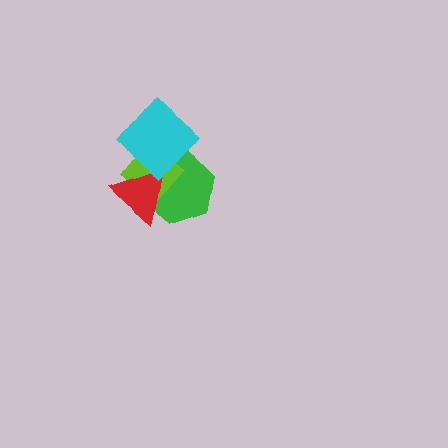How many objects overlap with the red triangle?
3 objects overlap with the red triangle.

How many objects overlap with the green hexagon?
3 objects overlap with the green hexagon.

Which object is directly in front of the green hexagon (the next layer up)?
The lime diamond is directly in front of the green hexagon.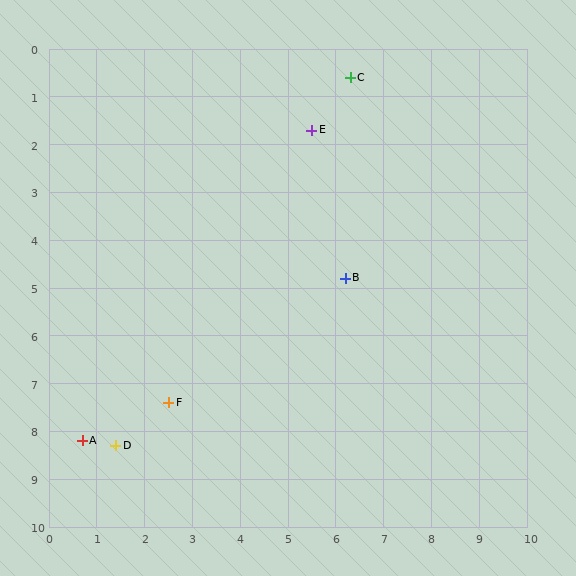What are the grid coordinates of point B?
Point B is at approximately (6.2, 4.8).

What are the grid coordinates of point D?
Point D is at approximately (1.4, 8.3).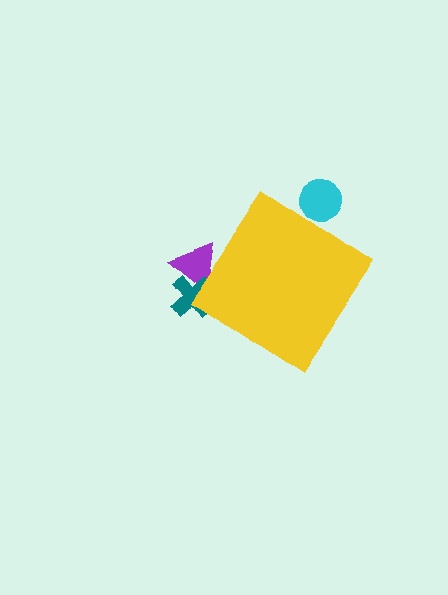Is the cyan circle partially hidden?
Yes, the cyan circle is partially hidden behind the yellow diamond.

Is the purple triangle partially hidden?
Yes, the purple triangle is partially hidden behind the yellow diamond.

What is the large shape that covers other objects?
A yellow diamond.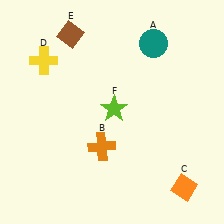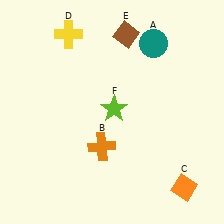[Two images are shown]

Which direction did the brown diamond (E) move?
The brown diamond (E) moved right.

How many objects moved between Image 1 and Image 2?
2 objects moved between the two images.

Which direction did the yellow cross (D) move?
The yellow cross (D) moved up.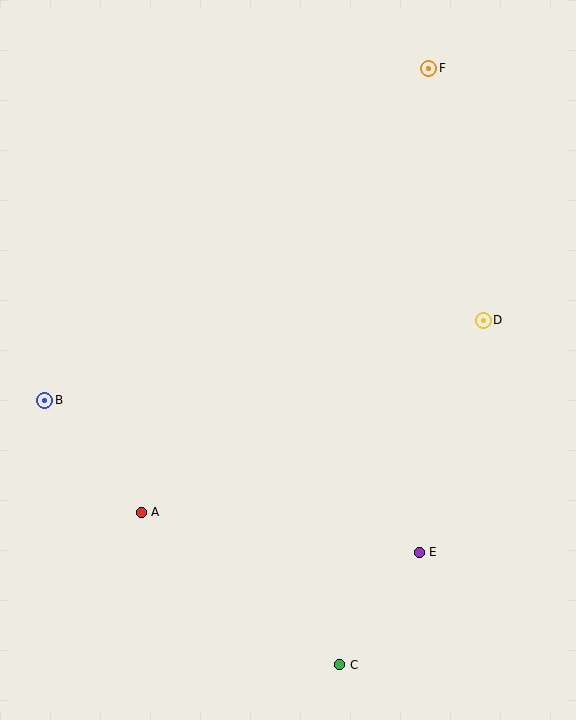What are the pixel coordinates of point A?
Point A is at (141, 512).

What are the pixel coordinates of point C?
Point C is at (340, 665).